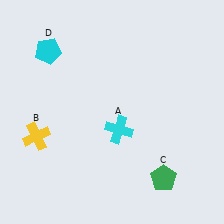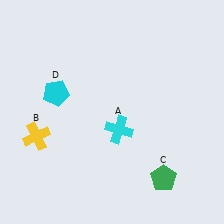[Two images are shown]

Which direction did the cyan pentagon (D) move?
The cyan pentagon (D) moved down.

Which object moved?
The cyan pentagon (D) moved down.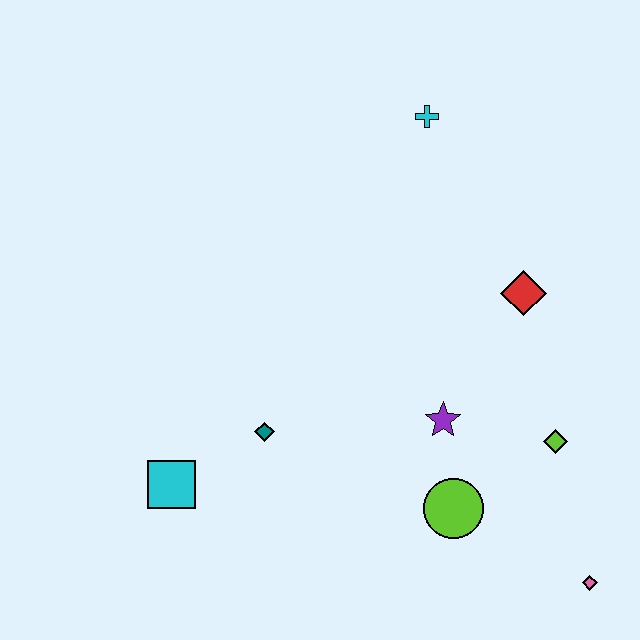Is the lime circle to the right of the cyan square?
Yes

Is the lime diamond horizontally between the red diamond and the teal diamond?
No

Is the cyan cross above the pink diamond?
Yes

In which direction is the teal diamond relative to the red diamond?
The teal diamond is to the left of the red diamond.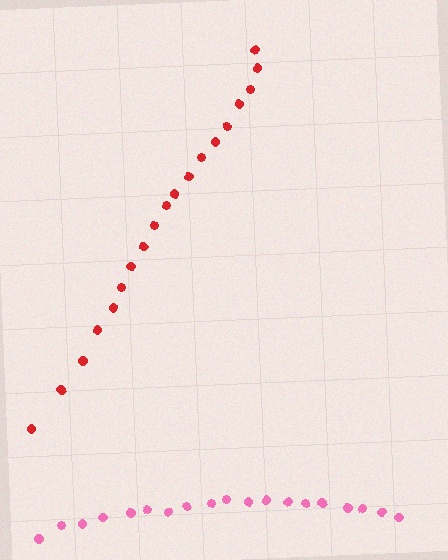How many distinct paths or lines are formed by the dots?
There are 2 distinct paths.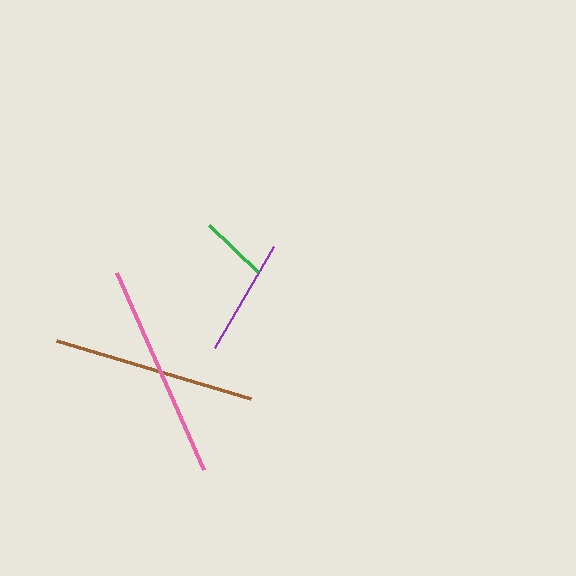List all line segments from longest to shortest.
From longest to shortest: pink, brown, purple, green.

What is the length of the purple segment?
The purple segment is approximately 118 pixels long.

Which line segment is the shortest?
The green line is the shortest at approximately 68 pixels.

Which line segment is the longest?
The pink line is the longest at approximately 216 pixels.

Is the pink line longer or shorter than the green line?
The pink line is longer than the green line.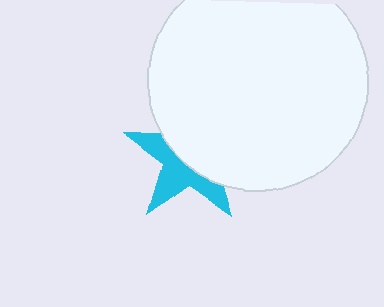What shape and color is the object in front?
The object in front is a white circle.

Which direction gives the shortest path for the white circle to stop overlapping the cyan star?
Moving toward the upper-right gives the shortest separation.